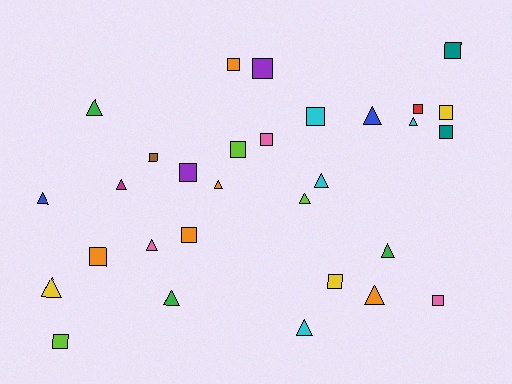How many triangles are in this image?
There are 14 triangles.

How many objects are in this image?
There are 30 objects.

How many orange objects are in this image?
There are 5 orange objects.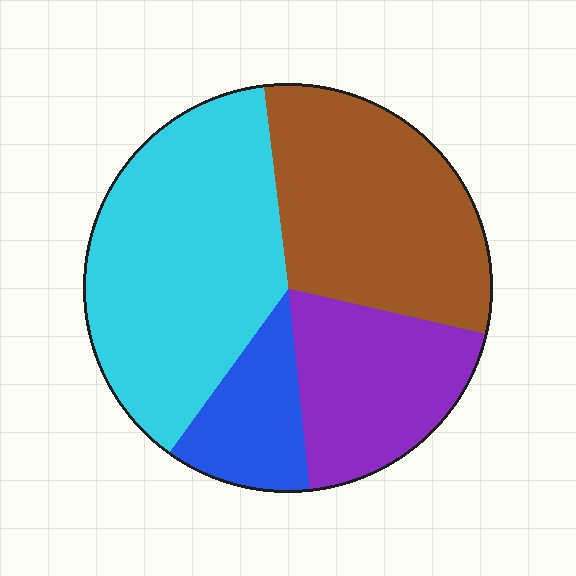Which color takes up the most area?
Cyan, at roughly 40%.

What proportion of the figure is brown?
Brown takes up about one third (1/3) of the figure.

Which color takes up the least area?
Blue, at roughly 10%.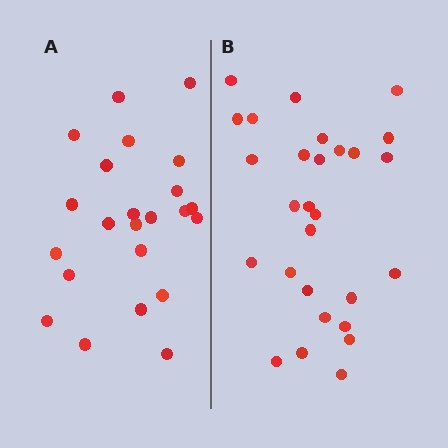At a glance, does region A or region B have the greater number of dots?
Region B (the right region) has more dots.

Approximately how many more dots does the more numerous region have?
Region B has about 5 more dots than region A.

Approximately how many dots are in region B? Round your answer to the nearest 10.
About 30 dots. (The exact count is 28, which rounds to 30.)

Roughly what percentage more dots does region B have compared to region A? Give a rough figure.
About 20% more.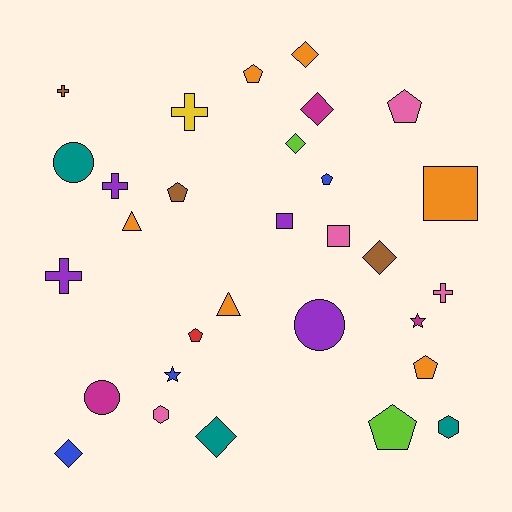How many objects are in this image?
There are 30 objects.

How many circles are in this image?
There are 3 circles.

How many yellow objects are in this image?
There is 1 yellow object.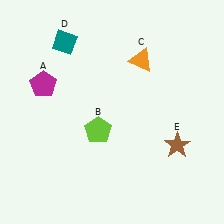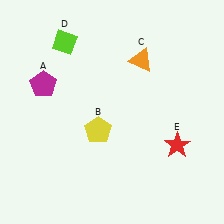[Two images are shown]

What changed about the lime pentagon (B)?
In Image 1, B is lime. In Image 2, it changed to yellow.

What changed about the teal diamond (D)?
In Image 1, D is teal. In Image 2, it changed to lime.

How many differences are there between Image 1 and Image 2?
There are 3 differences between the two images.